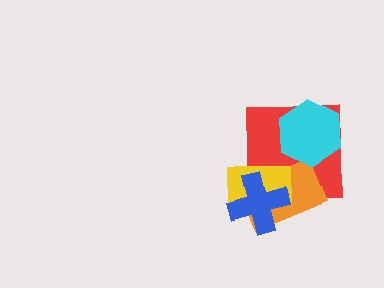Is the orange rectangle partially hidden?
Yes, it is partially covered by another shape.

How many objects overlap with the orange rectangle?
3 objects overlap with the orange rectangle.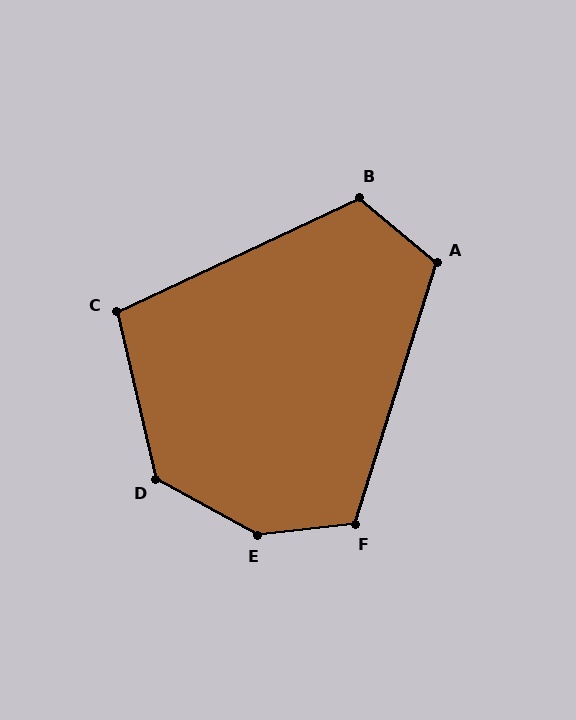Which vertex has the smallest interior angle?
C, at approximately 102 degrees.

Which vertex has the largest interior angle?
E, at approximately 145 degrees.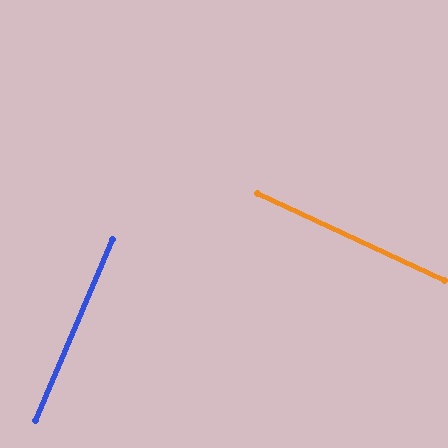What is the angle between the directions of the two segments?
Approximately 88 degrees.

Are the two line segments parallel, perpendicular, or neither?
Perpendicular — they meet at approximately 88°.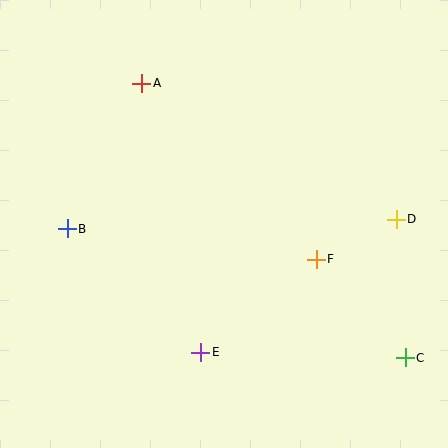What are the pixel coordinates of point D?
Point D is at (396, 219).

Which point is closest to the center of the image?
Point F at (316, 259) is closest to the center.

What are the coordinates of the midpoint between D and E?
The midpoint between D and E is at (298, 286).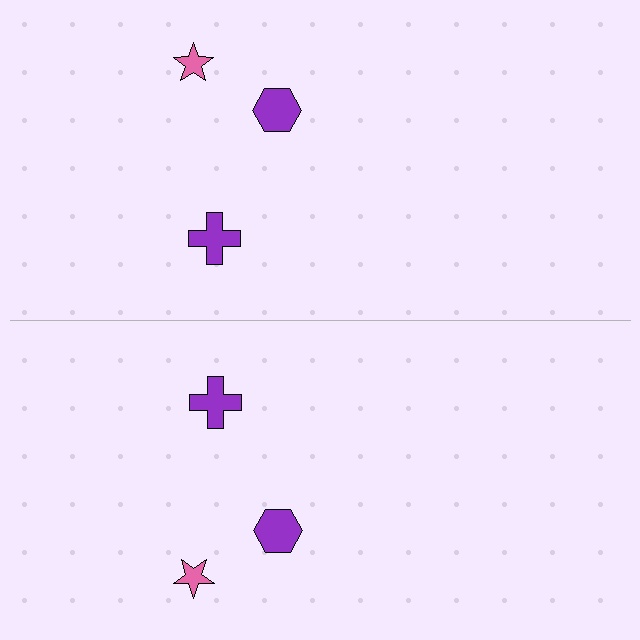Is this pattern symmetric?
Yes, this pattern has bilateral (reflection) symmetry.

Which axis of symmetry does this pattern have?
The pattern has a horizontal axis of symmetry running through the center of the image.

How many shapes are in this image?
There are 6 shapes in this image.